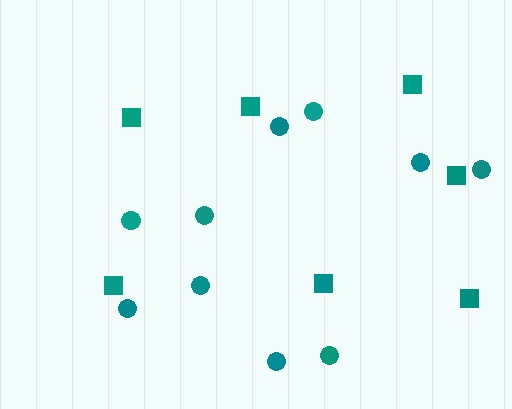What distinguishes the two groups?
There are 2 groups: one group of squares (7) and one group of circles (10).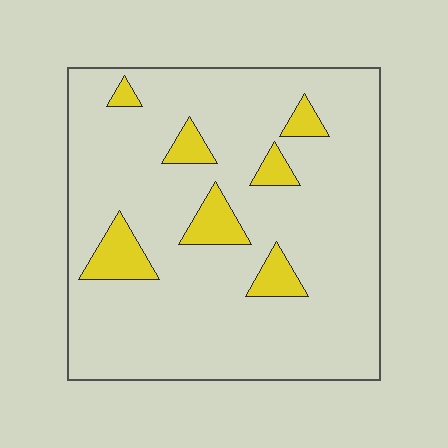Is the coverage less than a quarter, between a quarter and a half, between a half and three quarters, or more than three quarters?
Less than a quarter.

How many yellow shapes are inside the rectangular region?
7.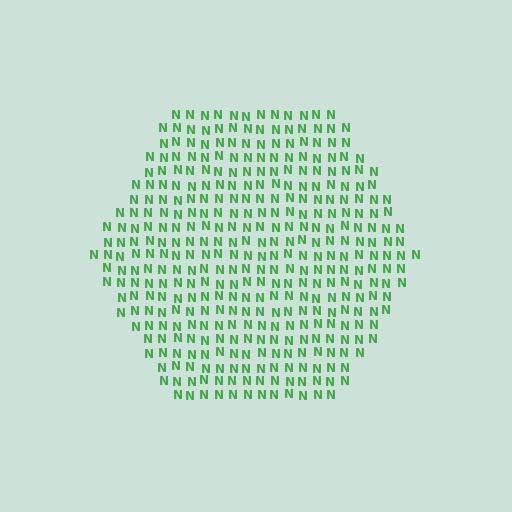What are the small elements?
The small elements are letter N's.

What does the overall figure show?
The overall figure shows a hexagon.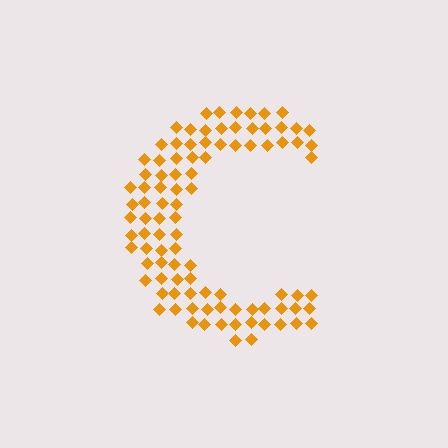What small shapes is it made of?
It is made of small diamonds.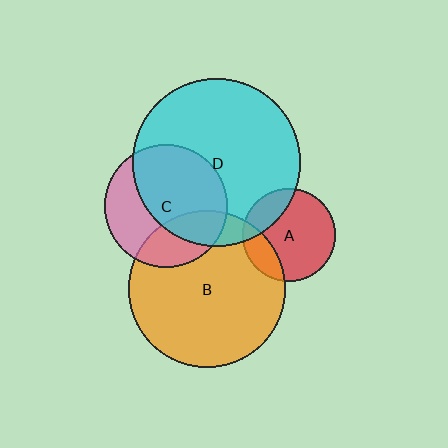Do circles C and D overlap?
Yes.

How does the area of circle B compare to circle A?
Approximately 2.9 times.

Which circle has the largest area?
Circle D (cyan).